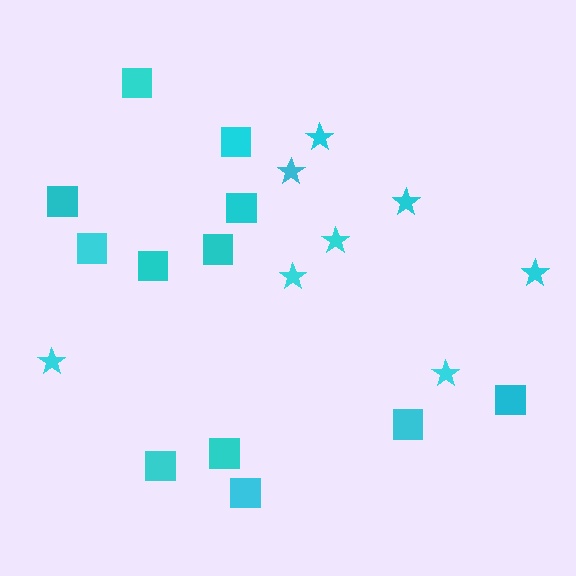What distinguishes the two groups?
There are 2 groups: one group of squares (12) and one group of stars (8).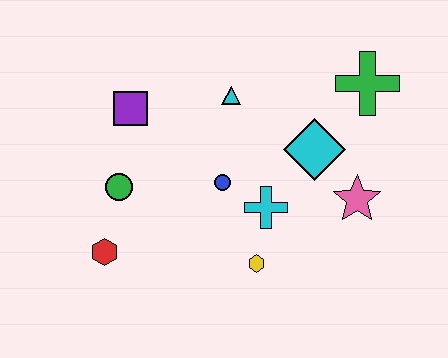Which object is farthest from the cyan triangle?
The red hexagon is farthest from the cyan triangle.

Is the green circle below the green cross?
Yes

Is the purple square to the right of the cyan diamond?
No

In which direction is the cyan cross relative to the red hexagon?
The cyan cross is to the right of the red hexagon.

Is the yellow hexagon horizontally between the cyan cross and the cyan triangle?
Yes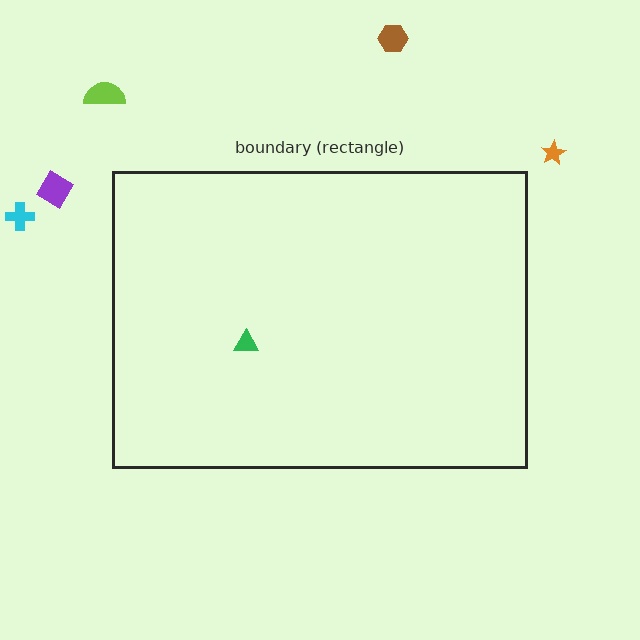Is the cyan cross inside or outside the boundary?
Outside.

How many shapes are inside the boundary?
1 inside, 5 outside.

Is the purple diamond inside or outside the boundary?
Outside.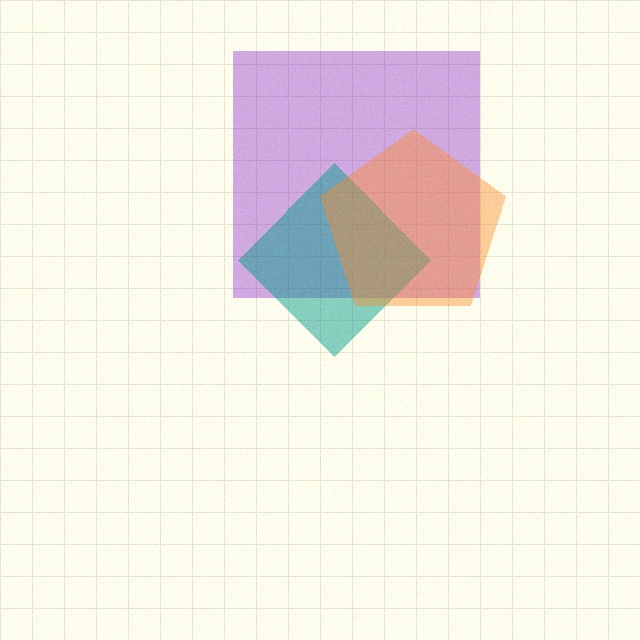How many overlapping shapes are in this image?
There are 3 overlapping shapes in the image.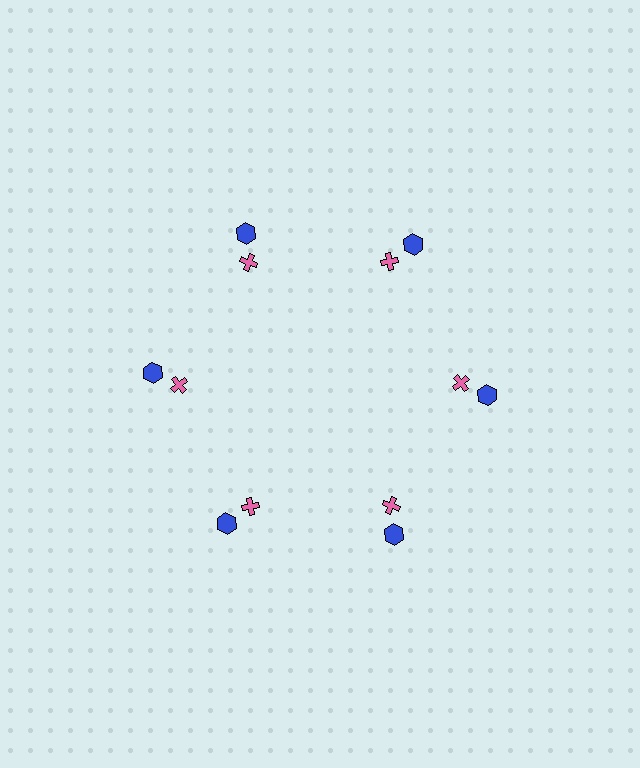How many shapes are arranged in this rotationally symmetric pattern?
There are 12 shapes, arranged in 6 groups of 2.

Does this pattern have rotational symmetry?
Yes, this pattern has 6-fold rotational symmetry. It looks the same after rotating 60 degrees around the center.